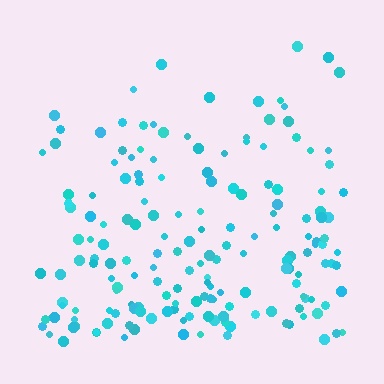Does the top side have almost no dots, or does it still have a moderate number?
Still a moderate number, just noticeably fewer than the bottom.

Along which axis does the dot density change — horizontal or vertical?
Vertical.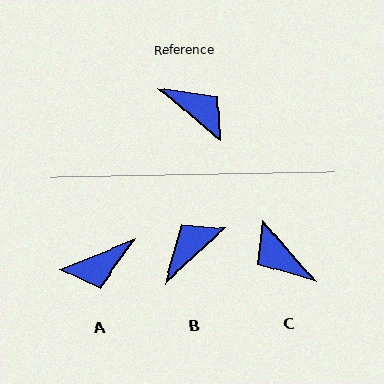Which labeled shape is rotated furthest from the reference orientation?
C, about 171 degrees away.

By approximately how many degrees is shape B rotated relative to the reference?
Approximately 82 degrees counter-clockwise.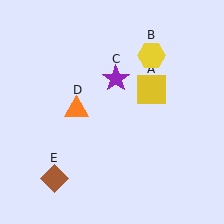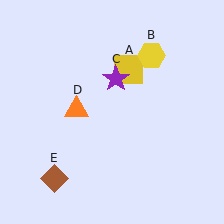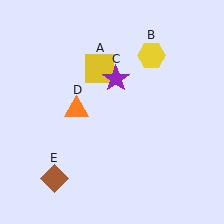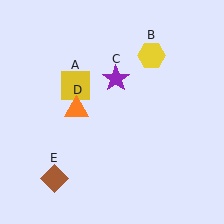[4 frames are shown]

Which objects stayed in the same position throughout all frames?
Yellow hexagon (object B) and purple star (object C) and orange triangle (object D) and brown diamond (object E) remained stationary.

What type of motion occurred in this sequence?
The yellow square (object A) rotated counterclockwise around the center of the scene.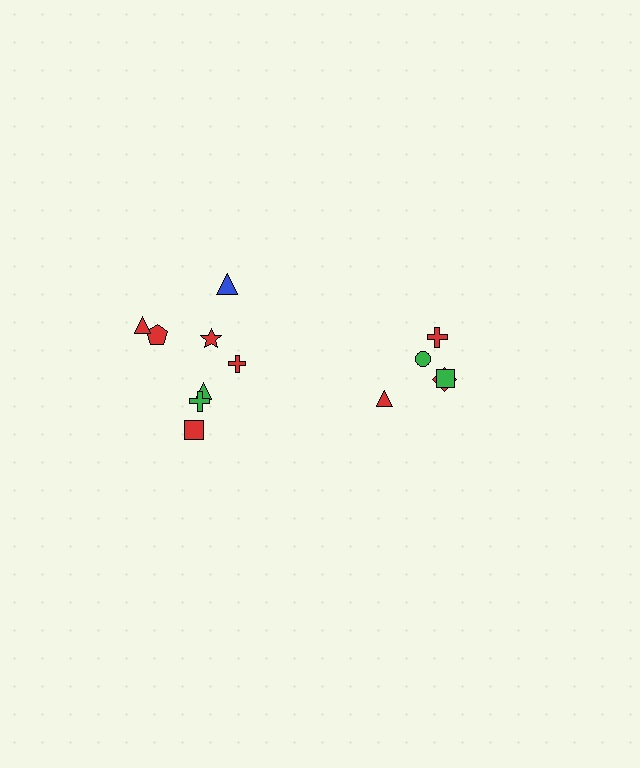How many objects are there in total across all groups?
There are 13 objects.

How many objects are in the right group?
There are 5 objects.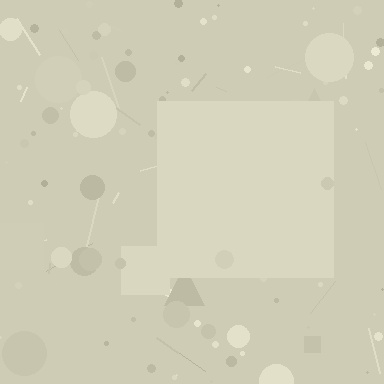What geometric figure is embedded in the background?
A square is embedded in the background.